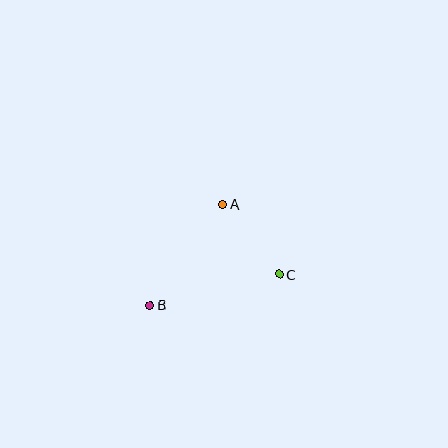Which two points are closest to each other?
Points A and C are closest to each other.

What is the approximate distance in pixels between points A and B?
The distance between A and B is approximately 124 pixels.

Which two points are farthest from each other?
Points B and C are farthest from each other.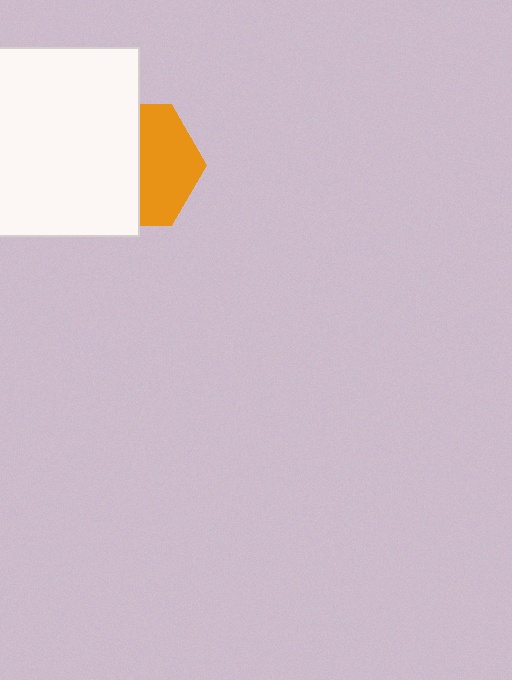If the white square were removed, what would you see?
You would see the complete orange hexagon.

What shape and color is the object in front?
The object in front is a white square.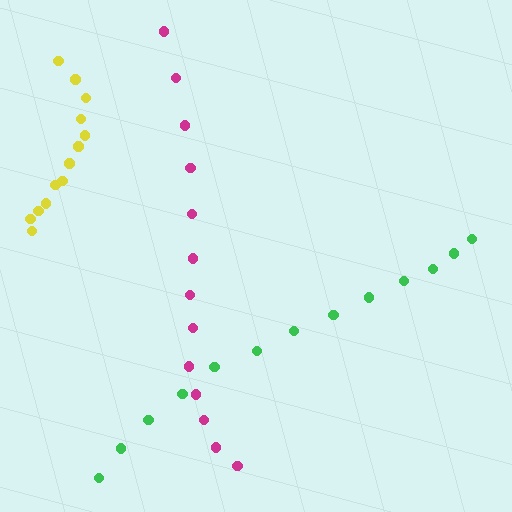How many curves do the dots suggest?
There are 3 distinct paths.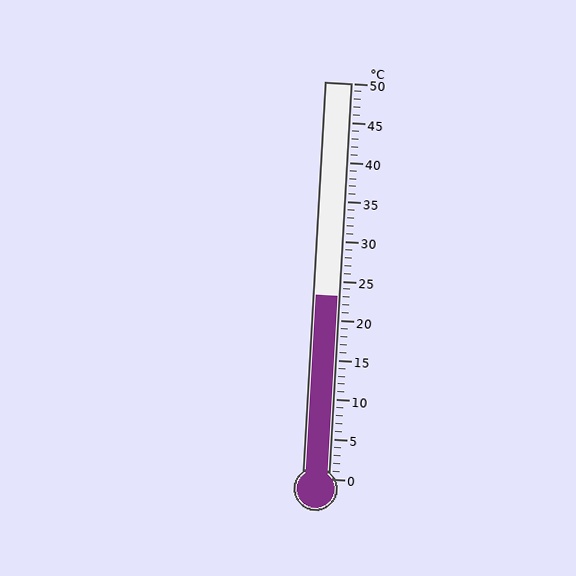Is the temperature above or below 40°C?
The temperature is below 40°C.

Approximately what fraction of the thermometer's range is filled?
The thermometer is filled to approximately 45% of its range.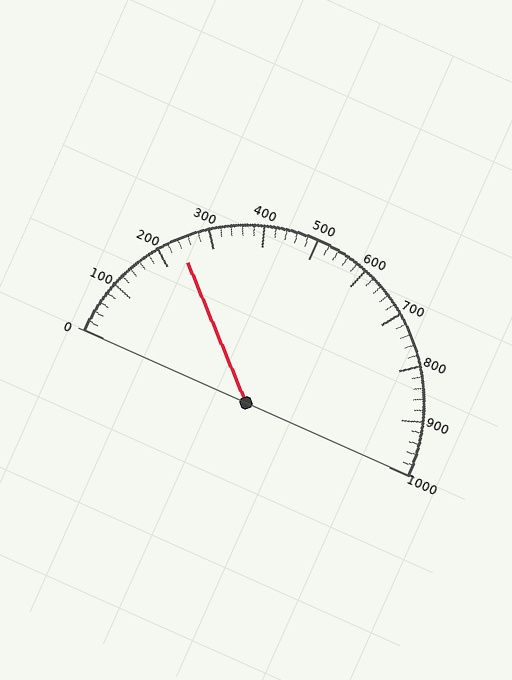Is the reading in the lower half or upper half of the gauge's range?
The reading is in the lower half of the range (0 to 1000).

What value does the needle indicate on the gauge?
The needle indicates approximately 240.